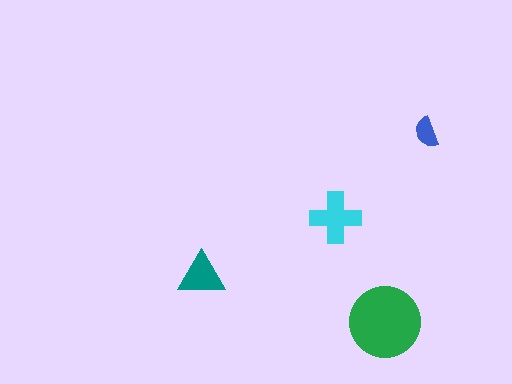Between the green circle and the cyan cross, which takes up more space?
The green circle.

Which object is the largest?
The green circle.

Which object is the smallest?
The blue semicircle.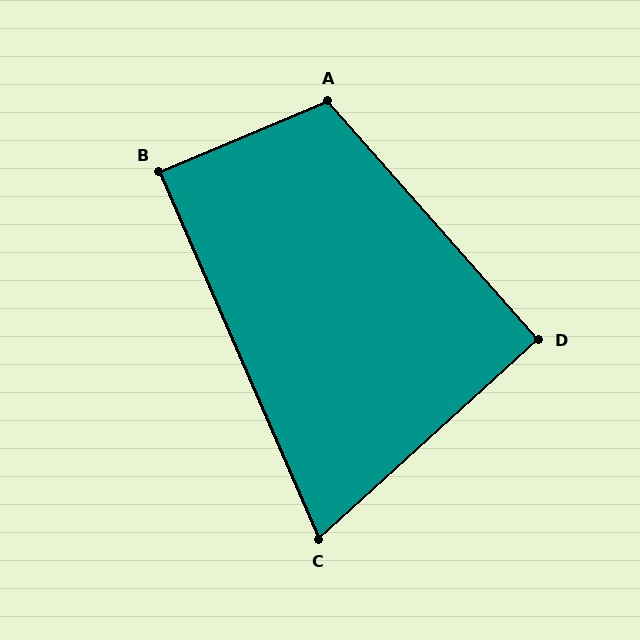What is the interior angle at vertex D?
Approximately 91 degrees (approximately right).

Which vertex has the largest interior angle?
A, at approximately 109 degrees.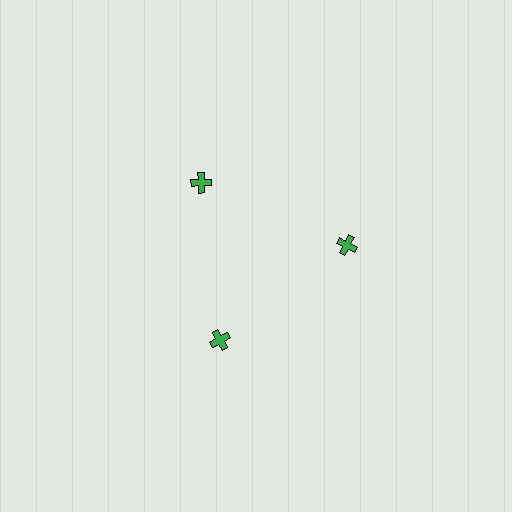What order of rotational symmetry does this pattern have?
This pattern has 3-fold rotational symmetry.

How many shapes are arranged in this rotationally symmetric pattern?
There are 3 shapes, arranged in 3 groups of 1.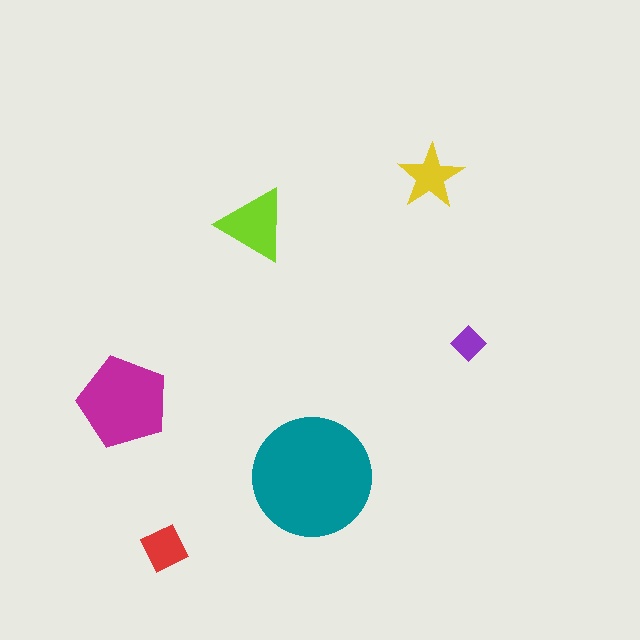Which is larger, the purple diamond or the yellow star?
The yellow star.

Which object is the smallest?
The purple diamond.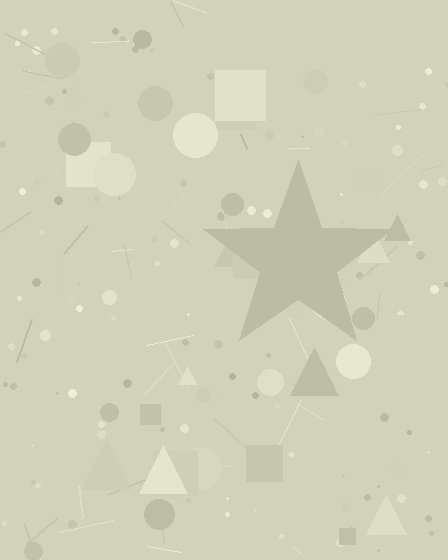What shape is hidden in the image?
A star is hidden in the image.